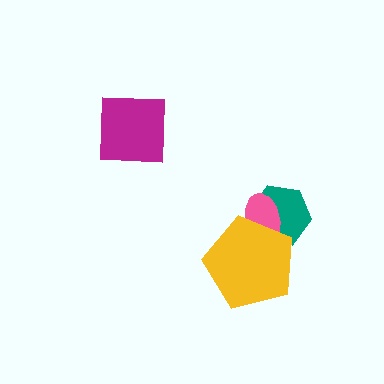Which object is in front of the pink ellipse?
The yellow pentagon is in front of the pink ellipse.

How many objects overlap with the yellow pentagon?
2 objects overlap with the yellow pentagon.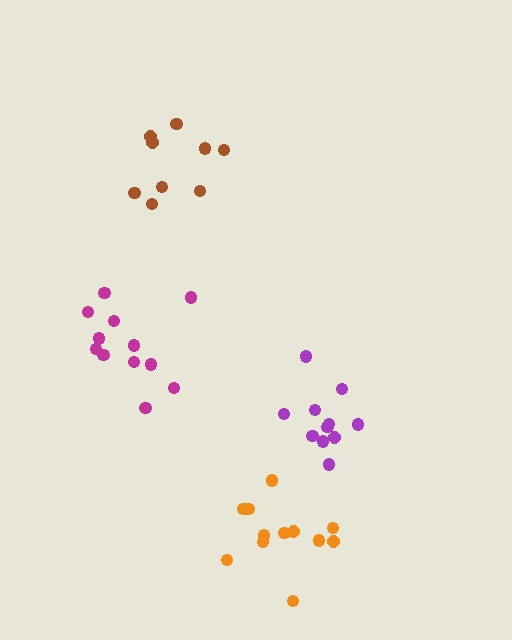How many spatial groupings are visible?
There are 4 spatial groupings.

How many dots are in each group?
Group 1: 12 dots, Group 2: 9 dots, Group 3: 12 dots, Group 4: 11 dots (44 total).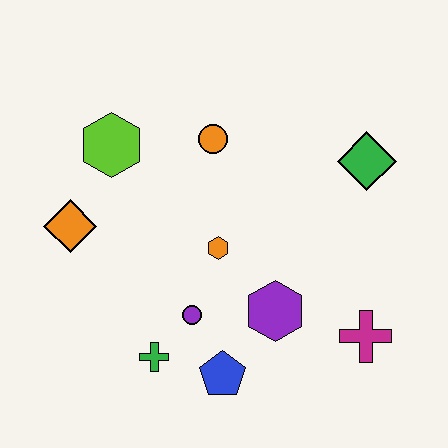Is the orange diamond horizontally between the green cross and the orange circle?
No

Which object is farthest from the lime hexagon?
The magenta cross is farthest from the lime hexagon.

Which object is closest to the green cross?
The purple circle is closest to the green cross.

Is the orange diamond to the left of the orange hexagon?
Yes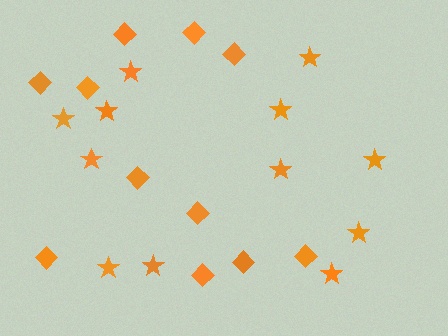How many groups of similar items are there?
There are 2 groups: one group of diamonds (11) and one group of stars (12).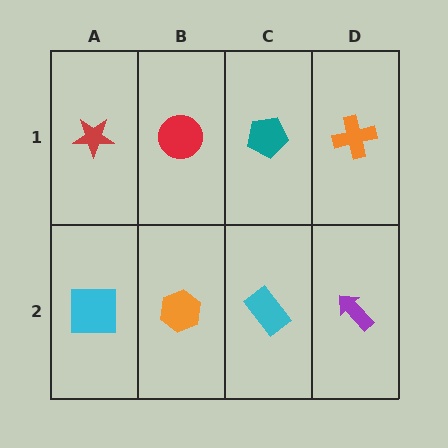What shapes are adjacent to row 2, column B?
A red circle (row 1, column B), a cyan square (row 2, column A), a cyan rectangle (row 2, column C).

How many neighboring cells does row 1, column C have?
3.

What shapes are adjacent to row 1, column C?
A cyan rectangle (row 2, column C), a red circle (row 1, column B), an orange cross (row 1, column D).